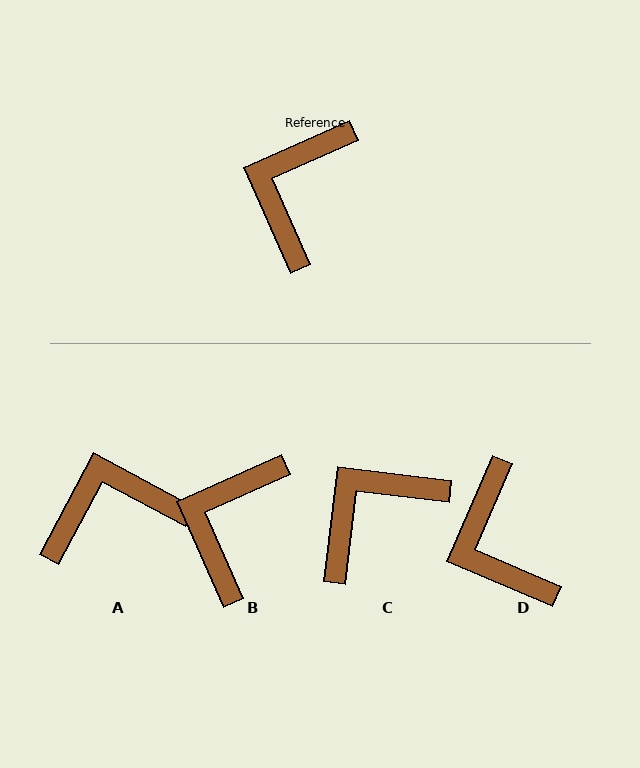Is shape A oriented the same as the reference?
No, it is off by about 52 degrees.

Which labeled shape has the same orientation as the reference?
B.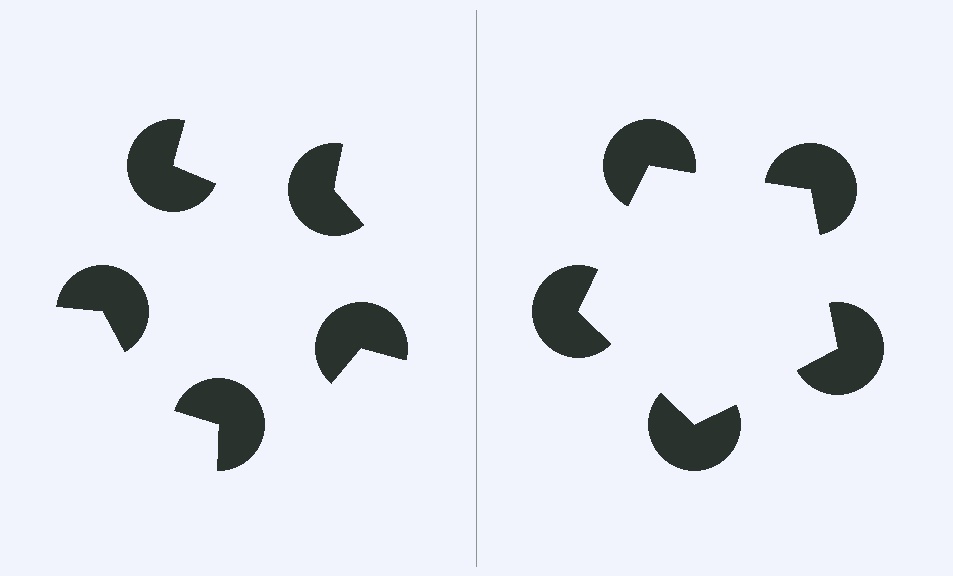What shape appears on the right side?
An illusory pentagon.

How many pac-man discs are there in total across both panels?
10 — 5 on each side.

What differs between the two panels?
The pac-man discs are positioned identically on both sides; only the wedge orientations differ. On the right they align to a pentagon; on the left they are misaligned.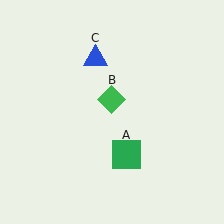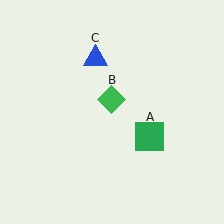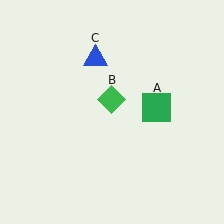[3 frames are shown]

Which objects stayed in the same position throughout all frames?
Green diamond (object B) and blue triangle (object C) remained stationary.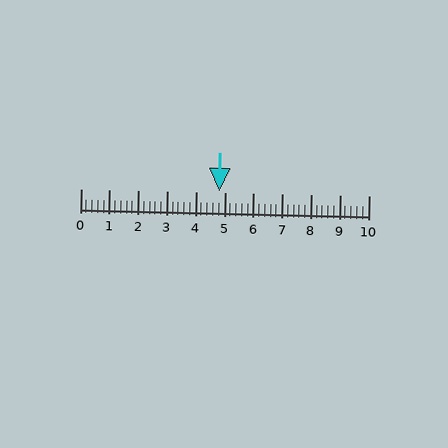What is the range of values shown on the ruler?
The ruler shows values from 0 to 10.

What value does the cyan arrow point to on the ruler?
The cyan arrow points to approximately 4.8.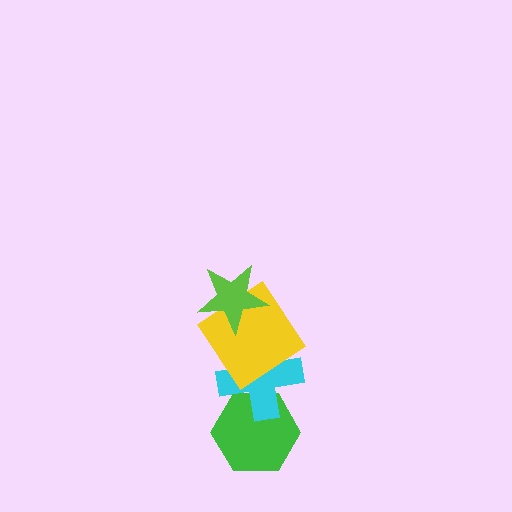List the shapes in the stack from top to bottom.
From top to bottom: the lime star, the yellow diamond, the cyan cross, the green hexagon.